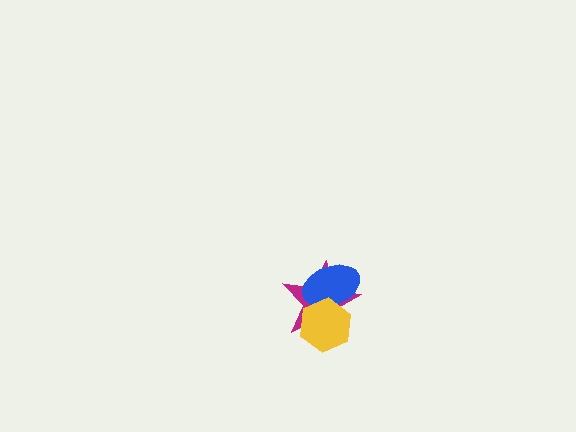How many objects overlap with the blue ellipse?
2 objects overlap with the blue ellipse.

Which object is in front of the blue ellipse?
The yellow hexagon is in front of the blue ellipse.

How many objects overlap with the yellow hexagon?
2 objects overlap with the yellow hexagon.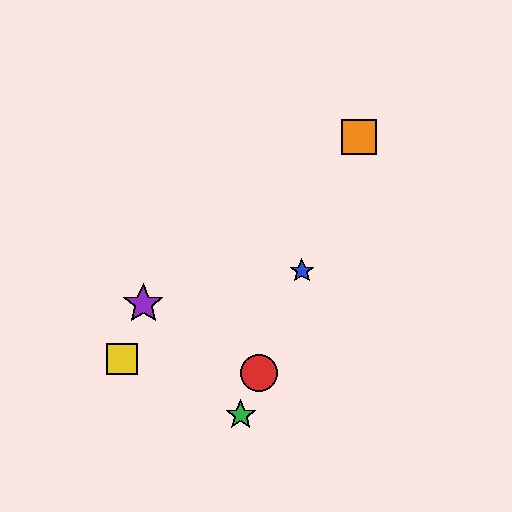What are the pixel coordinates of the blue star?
The blue star is at (302, 271).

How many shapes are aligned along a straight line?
4 shapes (the red circle, the blue star, the green star, the orange square) are aligned along a straight line.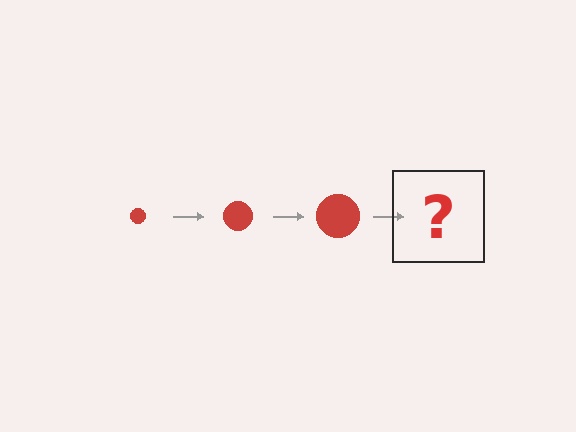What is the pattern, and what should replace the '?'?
The pattern is that the circle gets progressively larger each step. The '?' should be a red circle, larger than the previous one.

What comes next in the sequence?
The next element should be a red circle, larger than the previous one.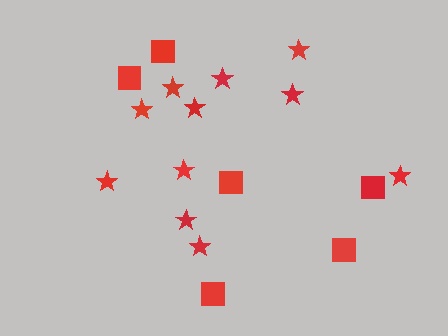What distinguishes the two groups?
There are 2 groups: one group of squares (6) and one group of stars (11).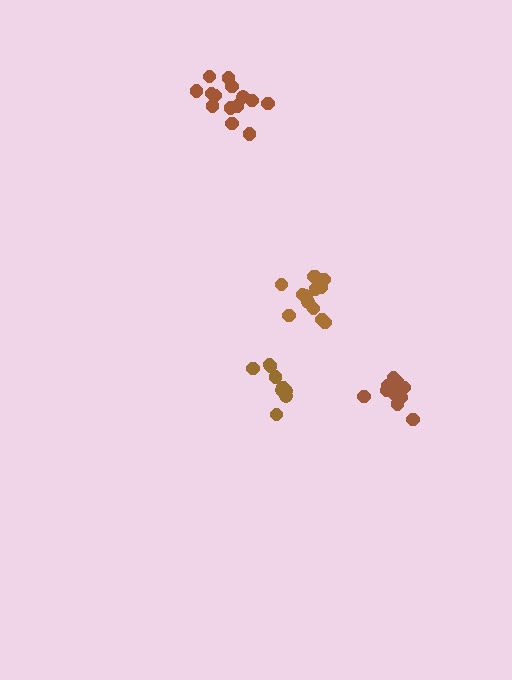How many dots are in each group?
Group 1: 14 dots, Group 2: 13 dots, Group 3: 9 dots, Group 4: 10 dots (46 total).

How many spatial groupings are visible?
There are 4 spatial groupings.